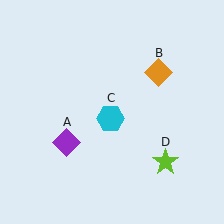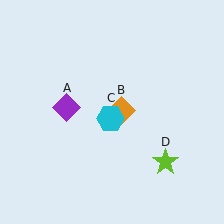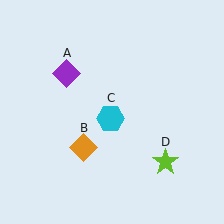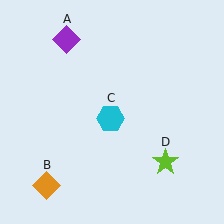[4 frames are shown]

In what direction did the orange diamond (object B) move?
The orange diamond (object B) moved down and to the left.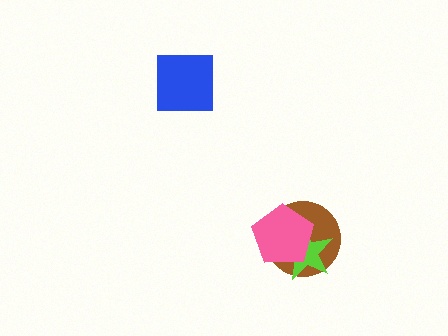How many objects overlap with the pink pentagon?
2 objects overlap with the pink pentagon.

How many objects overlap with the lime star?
2 objects overlap with the lime star.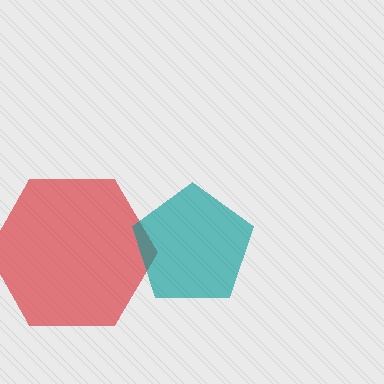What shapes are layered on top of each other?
The layered shapes are: a red hexagon, a teal pentagon.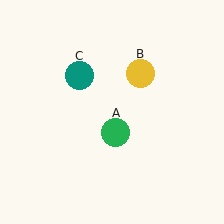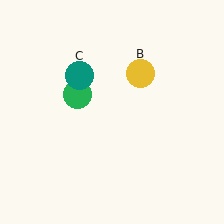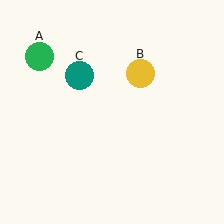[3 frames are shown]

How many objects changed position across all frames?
1 object changed position: green circle (object A).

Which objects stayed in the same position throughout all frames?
Yellow circle (object B) and teal circle (object C) remained stationary.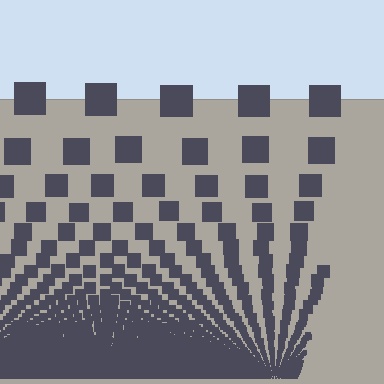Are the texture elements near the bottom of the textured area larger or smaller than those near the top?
Smaller. The gradient is inverted — elements near the bottom are smaller and denser.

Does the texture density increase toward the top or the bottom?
Density increases toward the bottom.